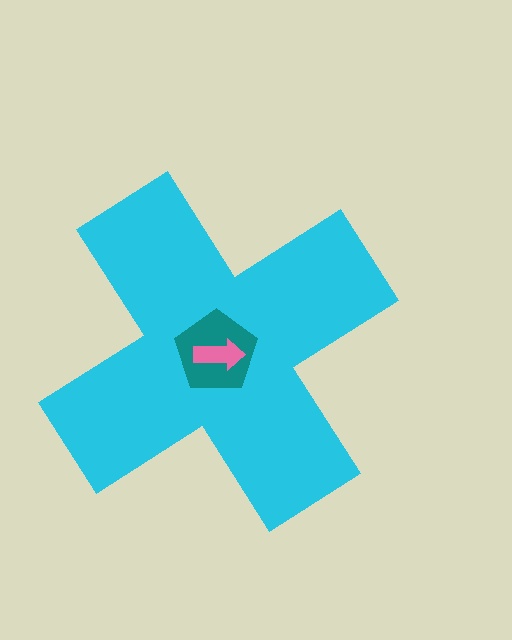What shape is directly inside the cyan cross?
The teal pentagon.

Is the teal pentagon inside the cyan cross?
Yes.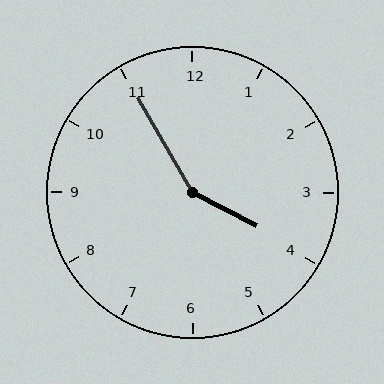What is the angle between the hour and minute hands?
Approximately 148 degrees.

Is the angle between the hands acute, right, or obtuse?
It is obtuse.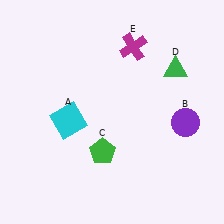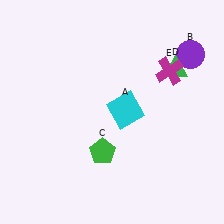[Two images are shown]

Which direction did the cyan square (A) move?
The cyan square (A) moved right.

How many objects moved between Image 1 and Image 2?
3 objects moved between the two images.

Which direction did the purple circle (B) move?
The purple circle (B) moved up.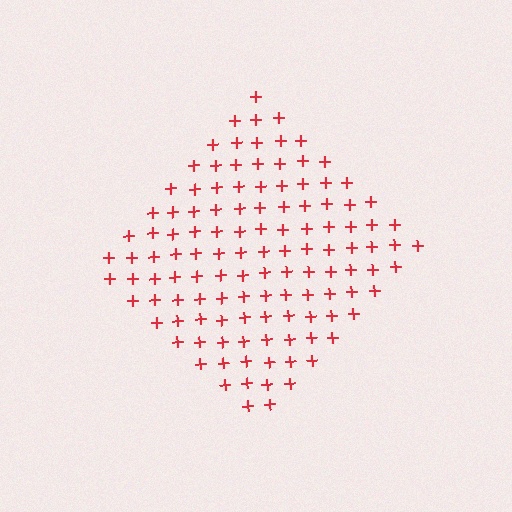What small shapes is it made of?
It is made of small plus signs.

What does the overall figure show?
The overall figure shows a diamond.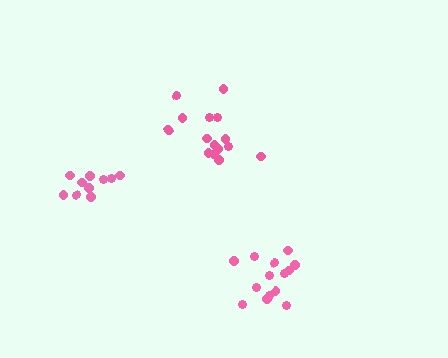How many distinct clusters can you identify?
There are 3 distinct clusters.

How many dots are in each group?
Group 1: 15 dots, Group 2: 10 dots, Group 3: 14 dots (39 total).